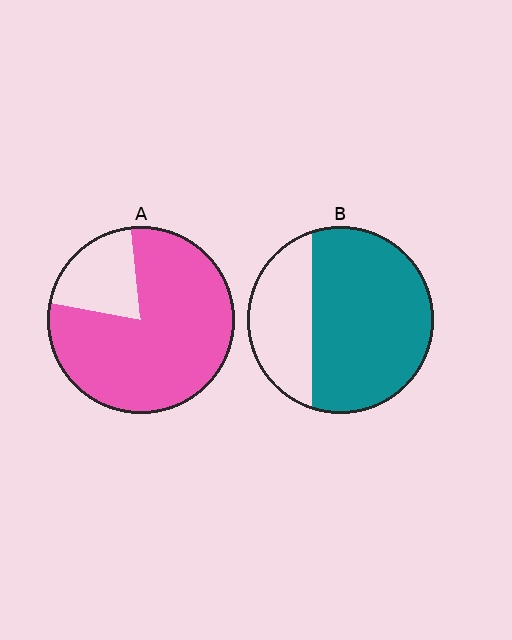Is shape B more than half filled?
Yes.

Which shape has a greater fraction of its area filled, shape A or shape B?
Shape A.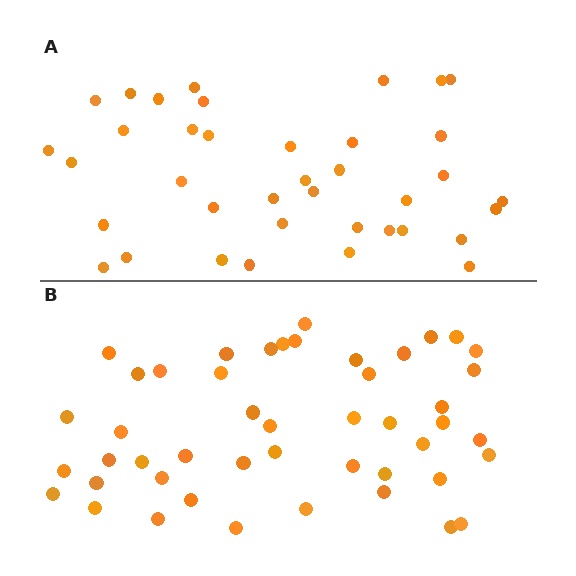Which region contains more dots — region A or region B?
Region B (the bottom region) has more dots.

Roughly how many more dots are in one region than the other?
Region B has roughly 8 or so more dots than region A.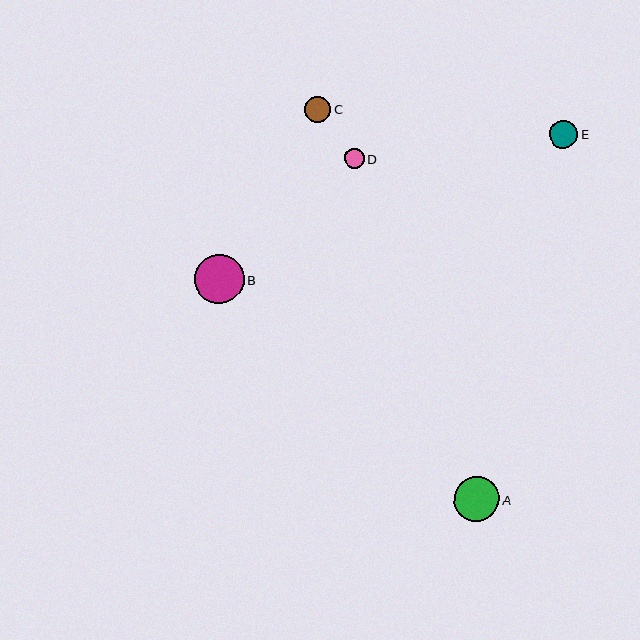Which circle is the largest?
Circle B is the largest with a size of approximately 50 pixels.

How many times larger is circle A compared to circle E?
Circle A is approximately 1.6 times the size of circle E.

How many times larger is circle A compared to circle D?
Circle A is approximately 2.3 times the size of circle D.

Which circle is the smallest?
Circle D is the smallest with a size of approximately 20 pixels.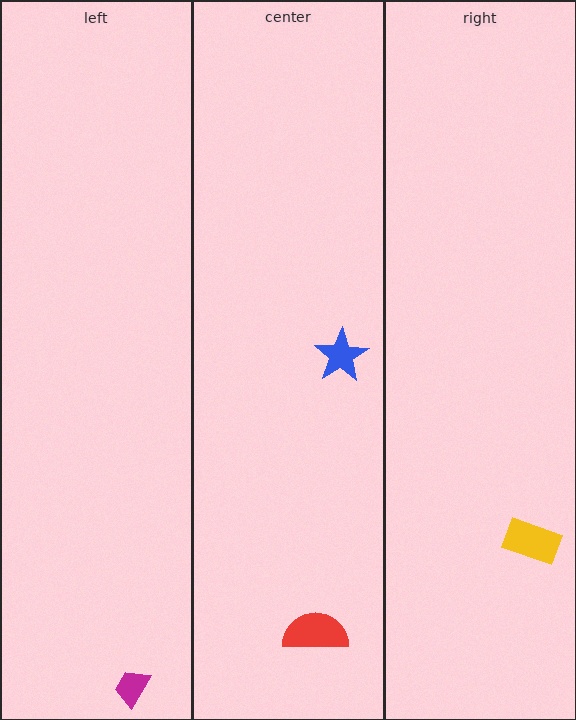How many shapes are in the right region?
1.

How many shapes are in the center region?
2.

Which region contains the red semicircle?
The center region.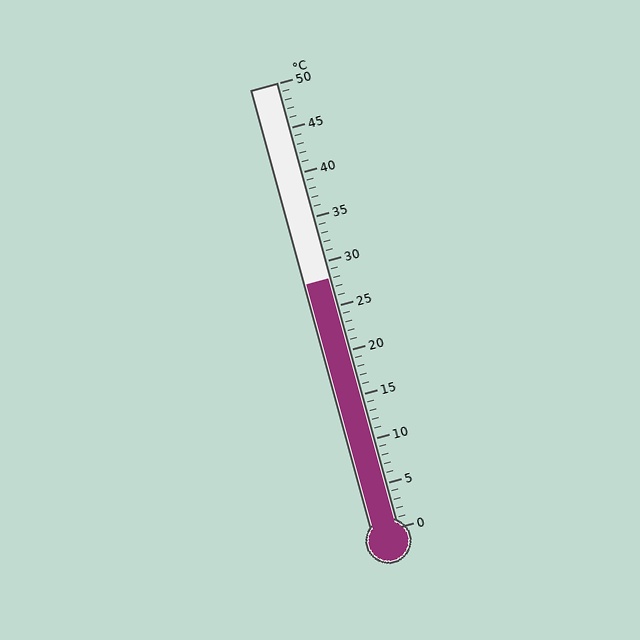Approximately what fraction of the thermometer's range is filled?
The thermometer is filled to approximately 55% of its range.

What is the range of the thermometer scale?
The thermometer scale ranges from 0°C to 50°C.